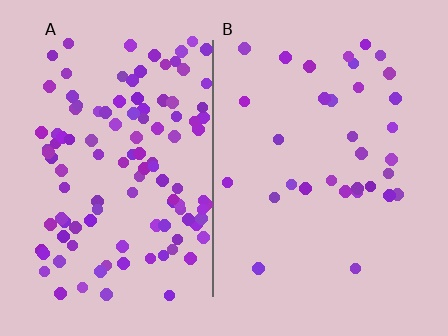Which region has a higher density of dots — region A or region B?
A (the left).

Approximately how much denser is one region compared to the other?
Approximately 3.5× — region A over region B.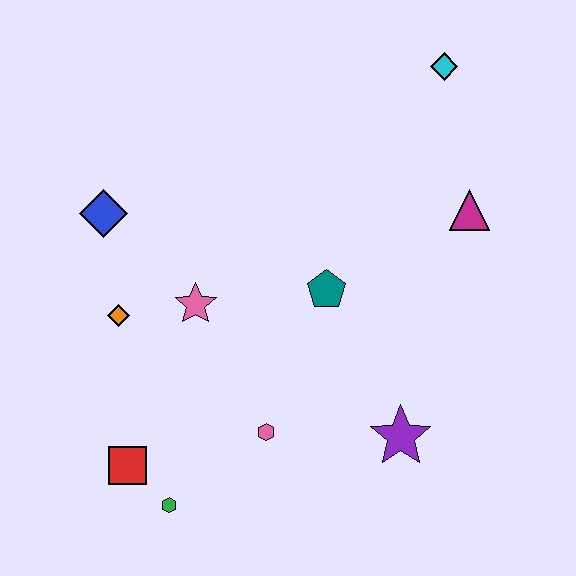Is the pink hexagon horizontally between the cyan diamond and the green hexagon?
Yes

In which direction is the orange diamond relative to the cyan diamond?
The orange diamond is to the left of the cyan diamond.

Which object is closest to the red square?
The green hexagon is closest to the red square.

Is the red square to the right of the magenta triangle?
No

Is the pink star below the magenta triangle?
Yes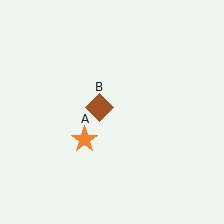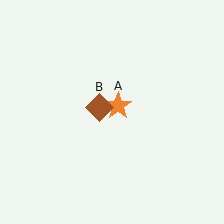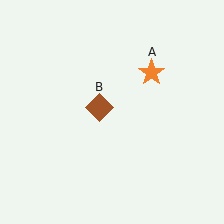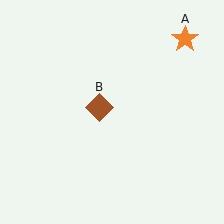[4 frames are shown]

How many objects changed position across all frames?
1 object changed position: orange star (object A).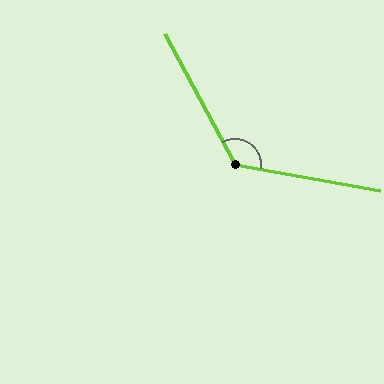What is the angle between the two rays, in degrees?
Approximately 128 degrees.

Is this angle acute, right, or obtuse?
It is obtuse.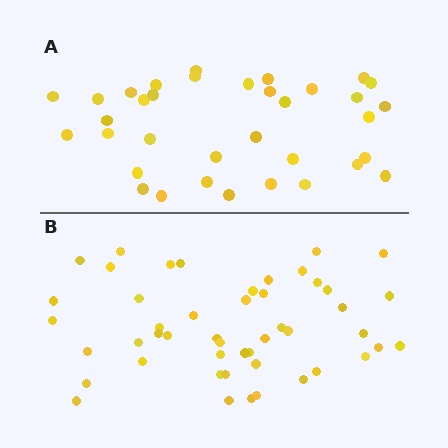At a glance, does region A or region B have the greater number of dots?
Region B (the bottom region) has more dots.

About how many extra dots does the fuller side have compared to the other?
Region B has approximately 15 more dots than region A.